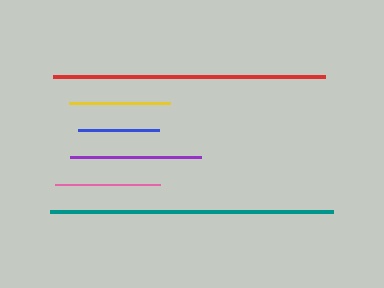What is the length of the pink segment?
The pink segment is approximately 105 pixels long.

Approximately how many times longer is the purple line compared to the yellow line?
The purple line is approximately 1.3 times the length of the yellow line.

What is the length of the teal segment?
The teal segment is approximately 283 pixels long.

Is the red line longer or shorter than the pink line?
The red line is longer than the pink line.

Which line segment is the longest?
The teal line is the longest at approximately 283 pixels.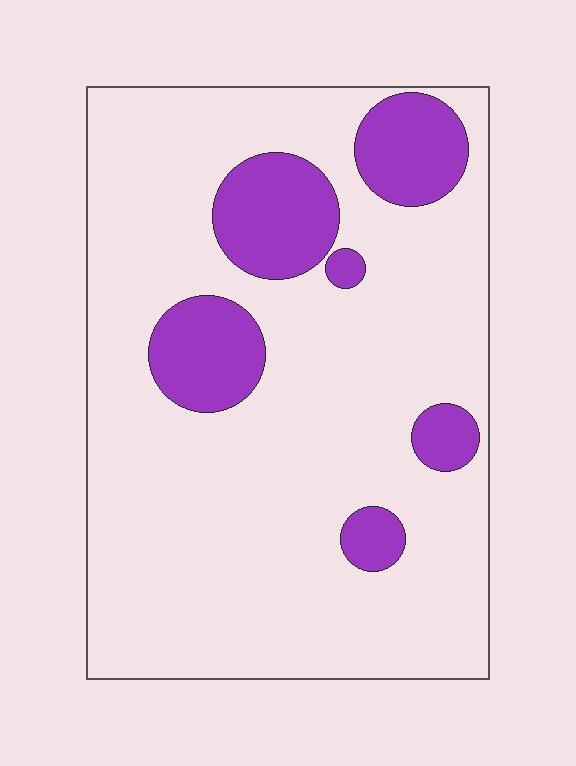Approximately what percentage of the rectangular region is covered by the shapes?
Approximately 20%.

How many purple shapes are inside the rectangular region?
6.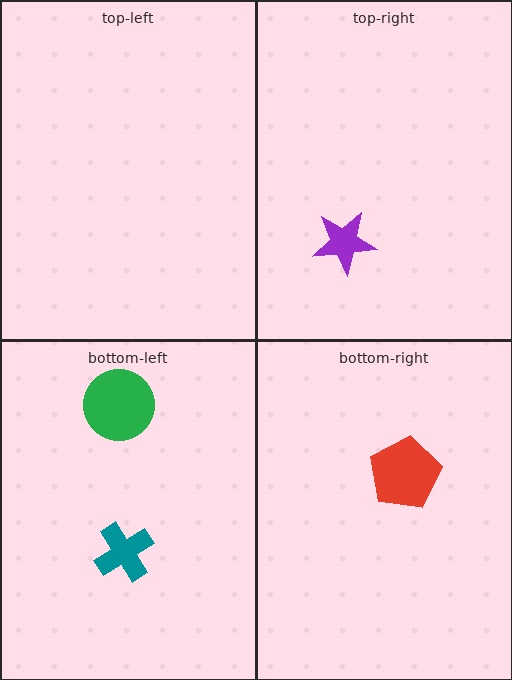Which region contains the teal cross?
The bottom-left region.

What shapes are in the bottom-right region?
The red pentagon.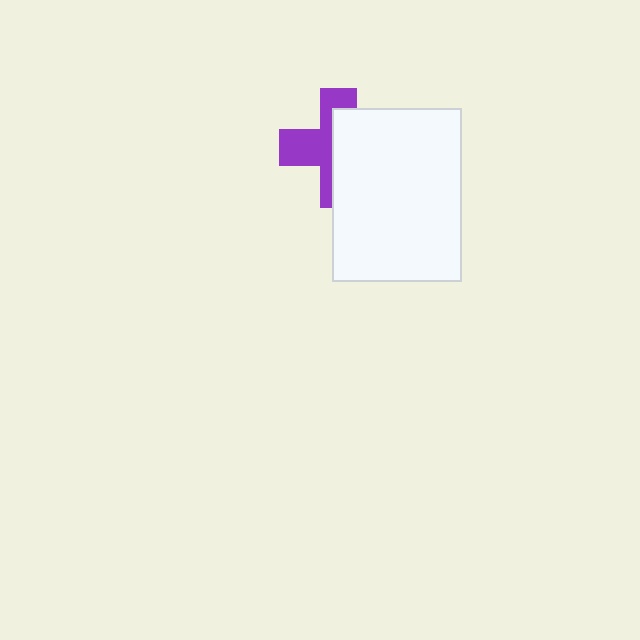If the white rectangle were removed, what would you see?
You would see the complete purple cross.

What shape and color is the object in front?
The object in front is a white rectangle.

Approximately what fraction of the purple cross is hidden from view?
Roughly 54% of the purple cross is hidden behind the white rectangle.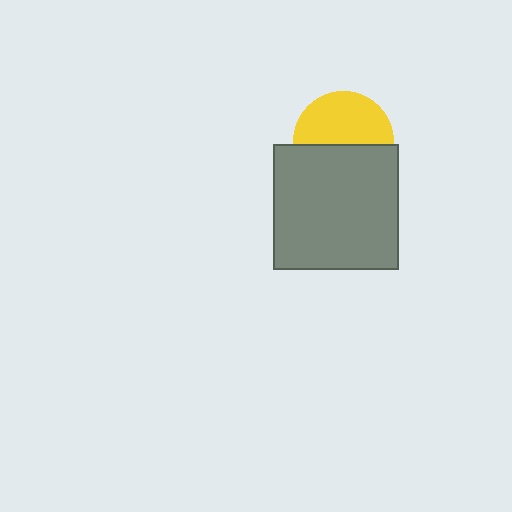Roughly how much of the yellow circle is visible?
About half of it is visible (roughly 52%).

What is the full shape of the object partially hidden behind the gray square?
The partially hidden object is a yellow circle.